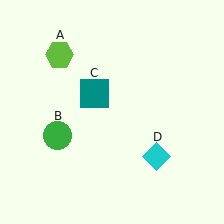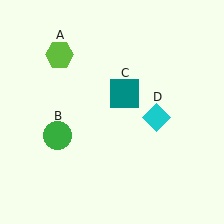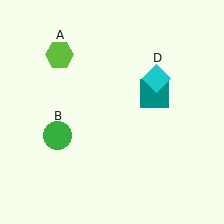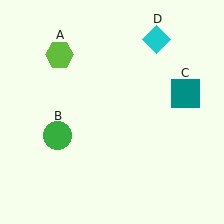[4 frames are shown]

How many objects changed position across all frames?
2 objects changed position: teal square (object C), cyan diamond (object D).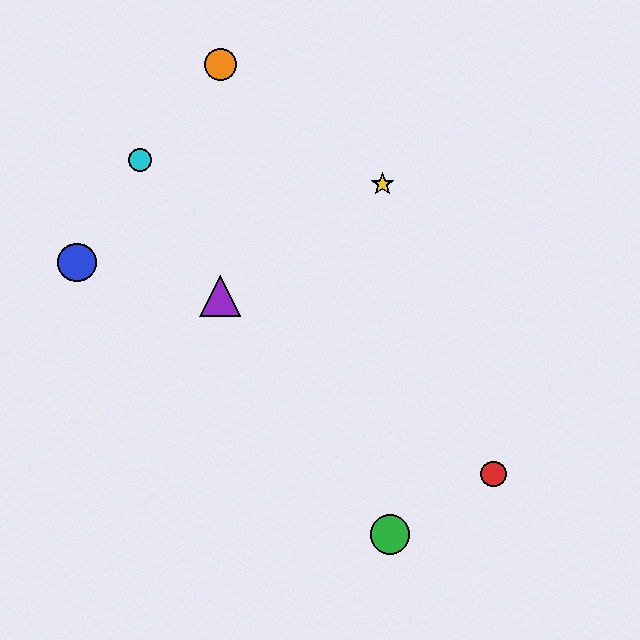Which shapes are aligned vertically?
The purple triangle, the orange circle are aligned vertically.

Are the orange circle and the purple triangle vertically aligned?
Yes, both are at x≈220.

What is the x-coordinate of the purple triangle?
The purple triangle is at x≈220.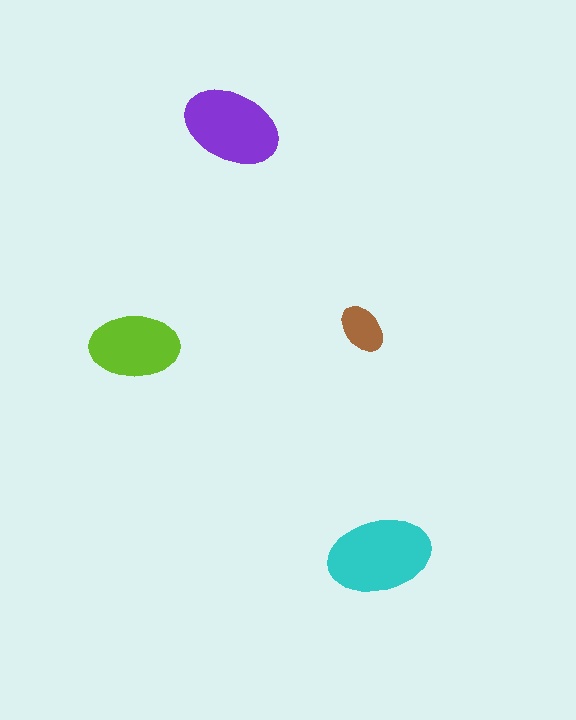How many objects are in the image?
There are 4 objects in the image.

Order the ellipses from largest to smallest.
the cyan one, the purple one, the lime one, the brown one.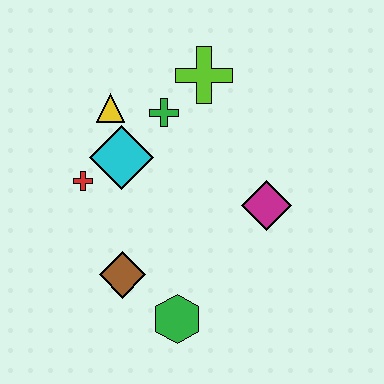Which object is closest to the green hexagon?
The brown diamond is closest to the green hexagon.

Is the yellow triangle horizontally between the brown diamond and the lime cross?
No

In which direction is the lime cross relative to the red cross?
The lime cross is to the right of the red cross.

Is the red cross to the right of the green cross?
No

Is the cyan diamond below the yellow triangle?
Yes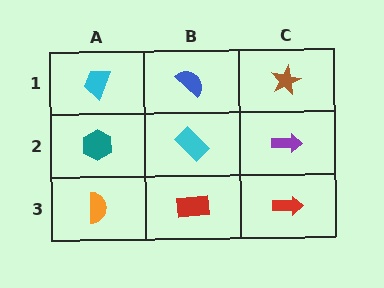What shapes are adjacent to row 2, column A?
A cyan trapezoid (row 1, column A), an orange semicircle (row 3, column A), a cyan rectangle (row 2, column B).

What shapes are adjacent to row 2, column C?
A brown star (row 1, column C), a red arrow (row 3, column C), a cyan rectangle (row 2, column B).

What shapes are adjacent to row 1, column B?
A cyan rectangle (row 2, column B), a cyan trapezoid (row 1, column A), a brown star (row 1, column C).